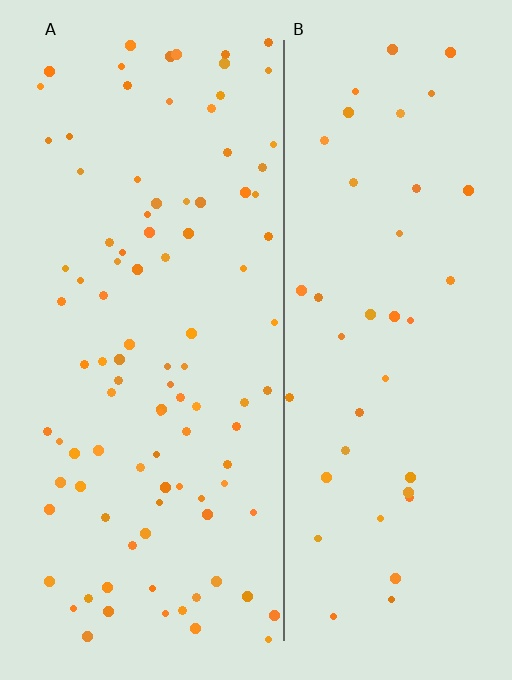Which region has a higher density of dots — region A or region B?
A (the left).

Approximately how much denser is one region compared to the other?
Approximately 2.3× — region A over region B.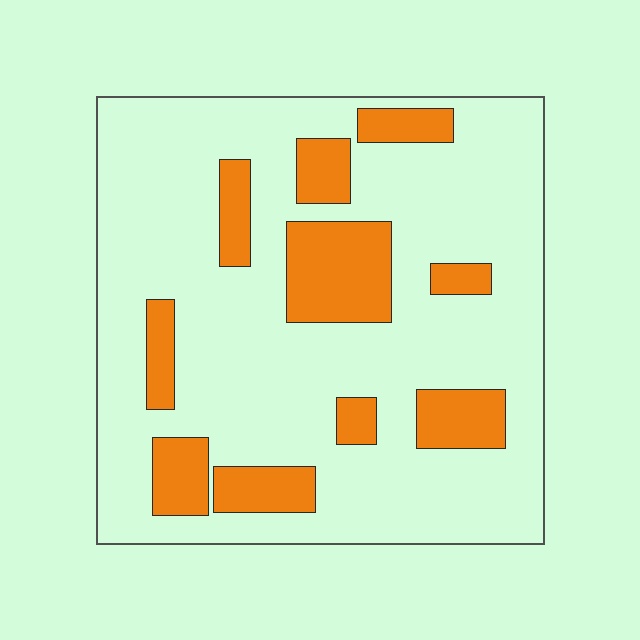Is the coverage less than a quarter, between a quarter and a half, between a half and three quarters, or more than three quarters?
Less than a quarter.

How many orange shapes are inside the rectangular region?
10.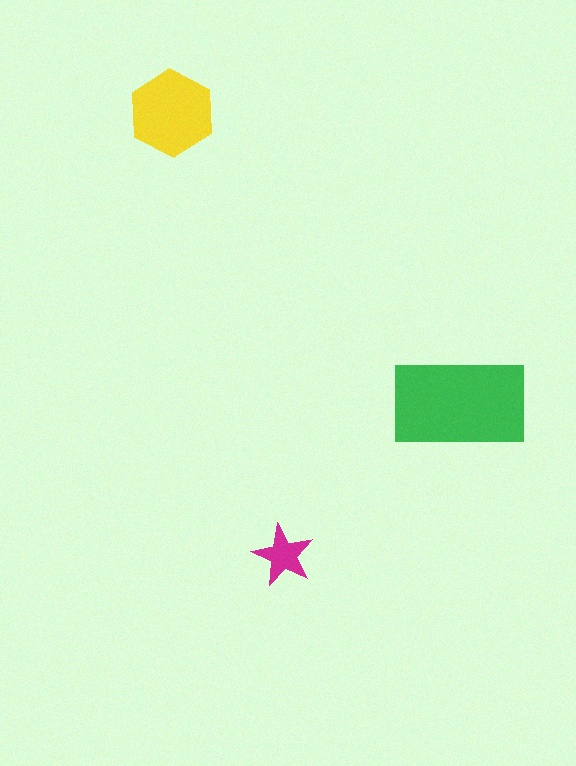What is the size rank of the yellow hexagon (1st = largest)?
2nd.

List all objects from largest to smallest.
The green rectangle, the yellow hexagon, the magenta star.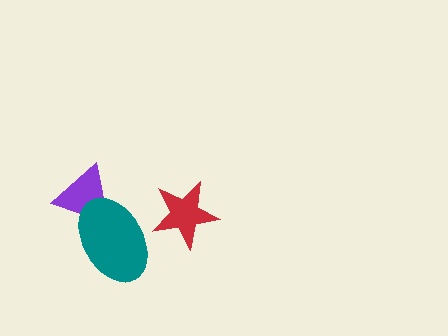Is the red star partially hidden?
No, no other shape covers it.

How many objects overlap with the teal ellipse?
1 object overlaps with the teal ellipse.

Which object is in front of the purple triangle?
The teal ellipse is in front of the purple triangle.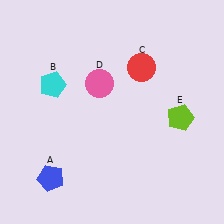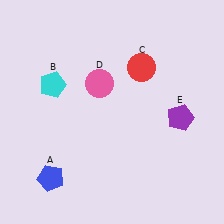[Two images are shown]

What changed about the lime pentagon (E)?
In Image 1, E is lime. In Image 2, it changed to purple.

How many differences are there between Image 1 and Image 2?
There is 1 difference between the two images.